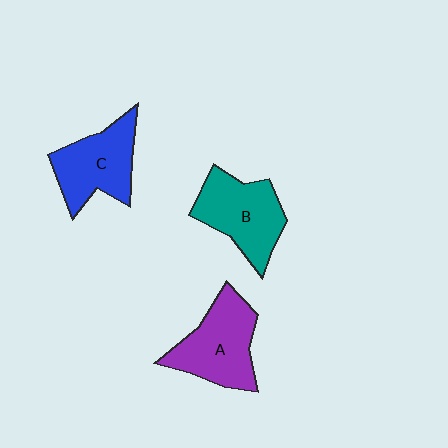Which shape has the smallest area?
Shape C (blue).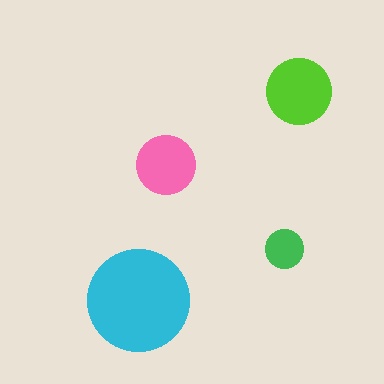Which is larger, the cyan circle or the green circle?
The cyan one.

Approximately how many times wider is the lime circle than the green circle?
About 1.5 times wider.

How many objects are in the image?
There are 4 objects in the image.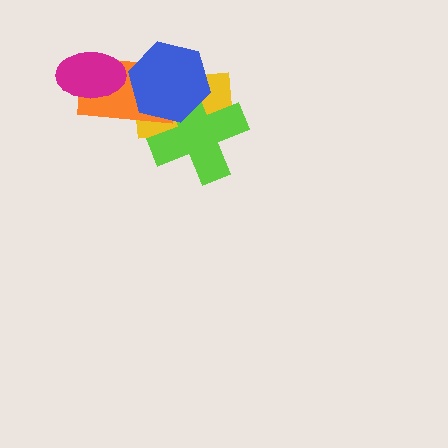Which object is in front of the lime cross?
The blue hexagon is in front of the lime cross.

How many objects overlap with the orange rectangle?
4 objects overlap with the orange rectangle.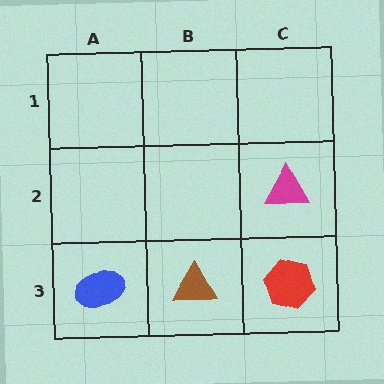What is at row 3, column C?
A red hexagon.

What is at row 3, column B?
A brown triangle.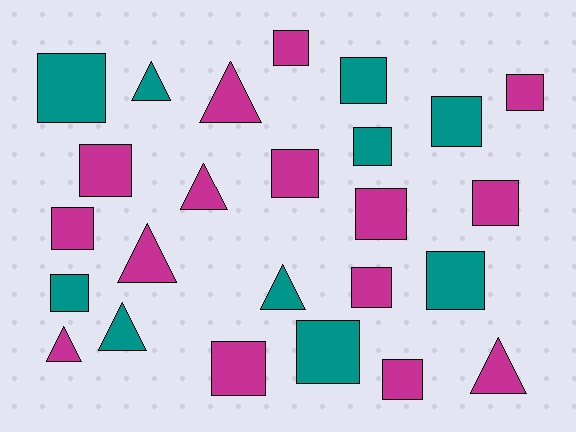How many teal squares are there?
There are 7 teal squares.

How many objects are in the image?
There are 25 objects.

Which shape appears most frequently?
Square, with 17 objects.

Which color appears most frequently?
Magenta, with 15 objects.